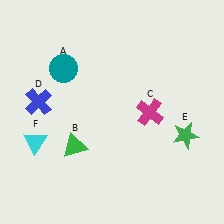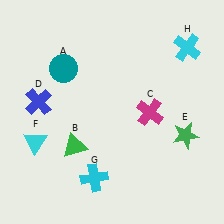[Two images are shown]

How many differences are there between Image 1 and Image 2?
There are 2 differences between the two images.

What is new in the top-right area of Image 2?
A cyan cross (H) was added in the top-right area of Image 2.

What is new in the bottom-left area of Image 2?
A cyan cross (G) was added in the bottom-left area of Image 2.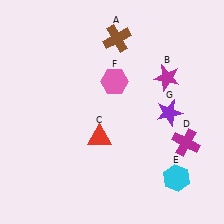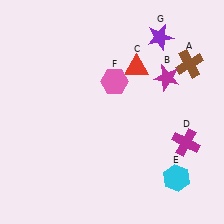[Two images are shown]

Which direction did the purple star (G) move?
The purple star (G) moved up.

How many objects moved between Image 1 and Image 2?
3 objects moved between the two images.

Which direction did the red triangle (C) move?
The red triangle (C) moved up.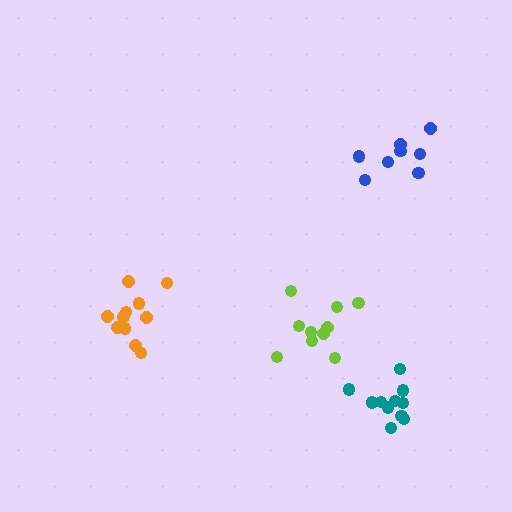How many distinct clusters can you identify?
There are 4 distinct clusters.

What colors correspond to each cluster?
The clusters are colored: blue, orange, lime, teal.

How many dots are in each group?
Group 1: 8 dots, Group 2: 11 dots, Group 3: 10 dots, Group 4: 11 dots (40 total).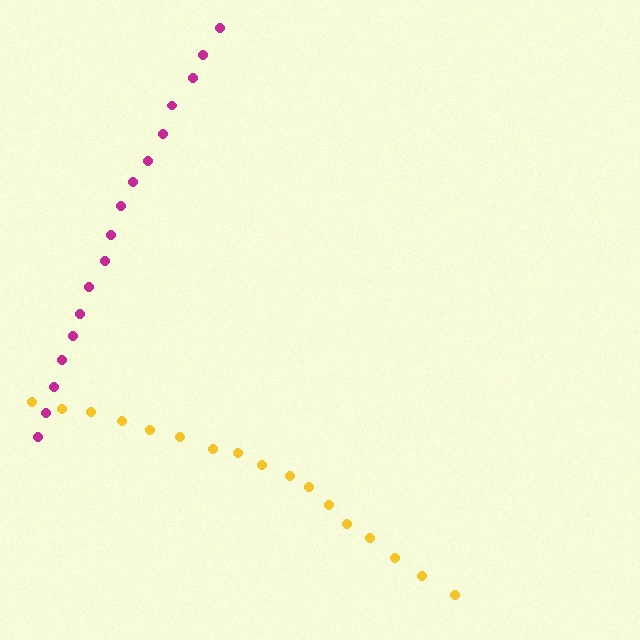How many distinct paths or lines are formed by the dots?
There are 2 distinct paths.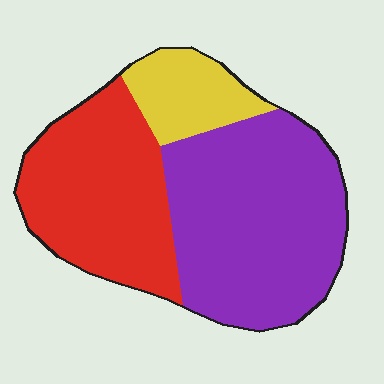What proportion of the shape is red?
Red takes up about three eighths (3/8) of the shape.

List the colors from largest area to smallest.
From largest to smallest: purple, red, yellow.